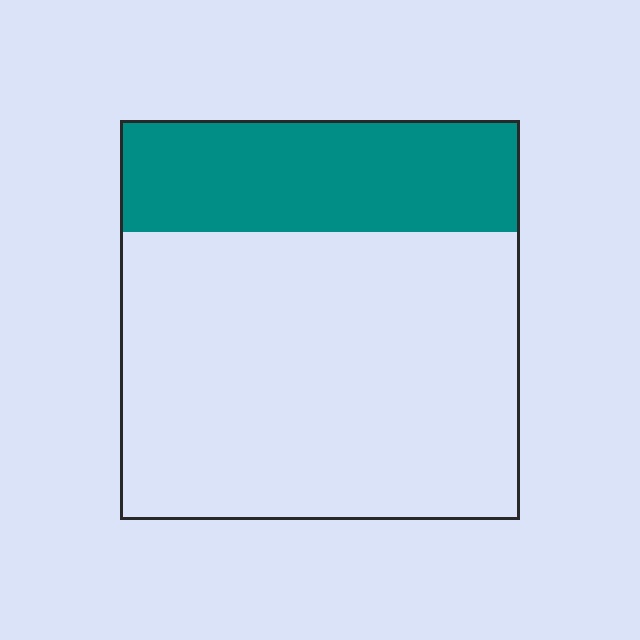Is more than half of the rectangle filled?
No.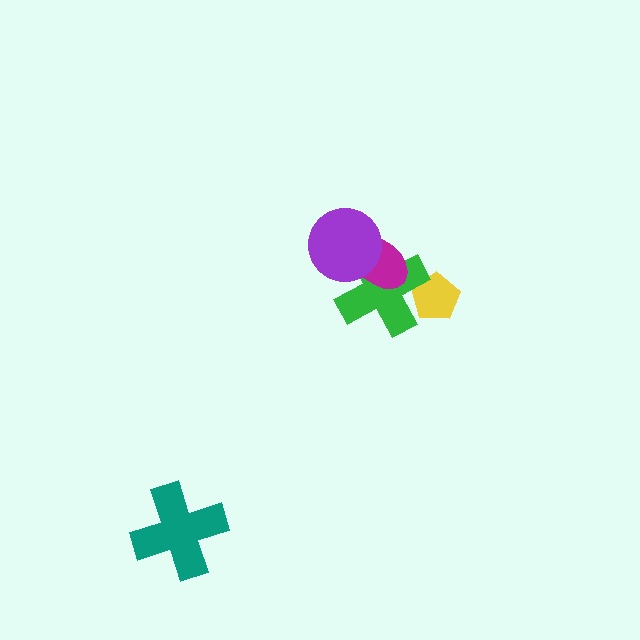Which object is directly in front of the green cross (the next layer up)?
The magenta ellipse is directly in front of the green cross.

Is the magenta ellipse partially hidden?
Yes, it is partially covered by another shape.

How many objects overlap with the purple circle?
2 objects overlap with the purple circle.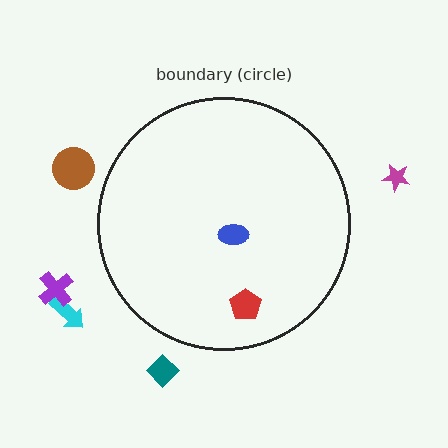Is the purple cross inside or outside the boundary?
Outside.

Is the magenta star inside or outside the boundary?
Outside.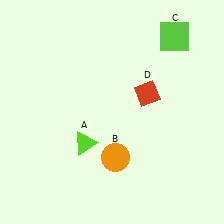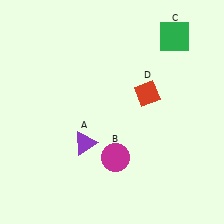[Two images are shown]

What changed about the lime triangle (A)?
In Image 1, A is lime. In Image 2, it changed to purple.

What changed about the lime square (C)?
In Image 1, C is lime. In Image 2, it changed to green.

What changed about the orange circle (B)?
In Image 1, B is orange. In Image 2, it changed to magenta.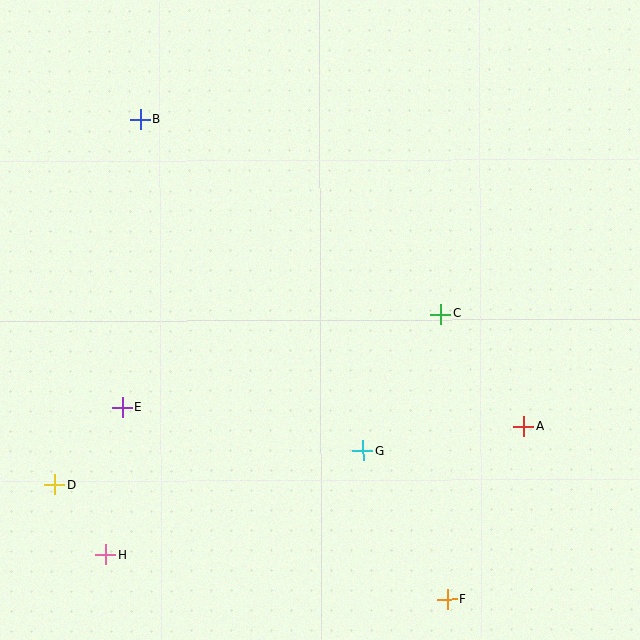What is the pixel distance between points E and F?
The distance between E and F is 377 pixels.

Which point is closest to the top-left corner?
Point B is closest to the top-left corner.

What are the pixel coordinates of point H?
Point H is at (105, 554).